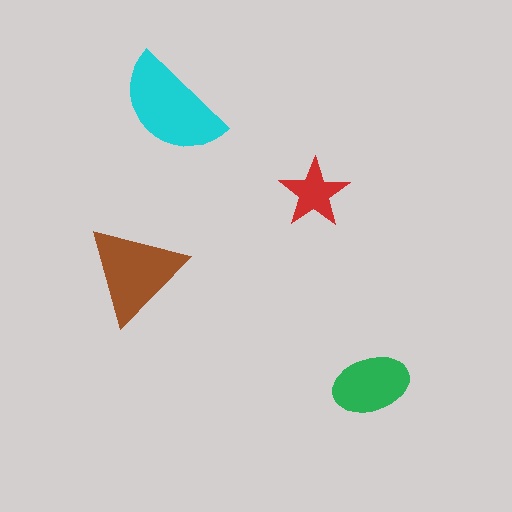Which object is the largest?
The cyan semicircle.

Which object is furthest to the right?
The green ellipse is rightmost.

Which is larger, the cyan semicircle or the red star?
The cyan semicircle.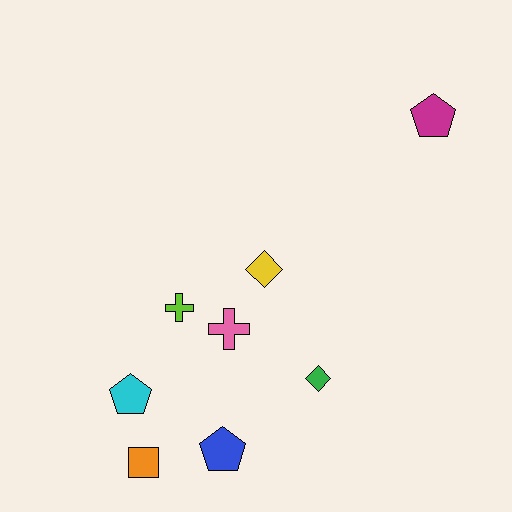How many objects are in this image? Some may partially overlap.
There are 8 objects.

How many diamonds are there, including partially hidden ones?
There are 2 diamonds.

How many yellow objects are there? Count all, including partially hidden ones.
There is 1 yellow object.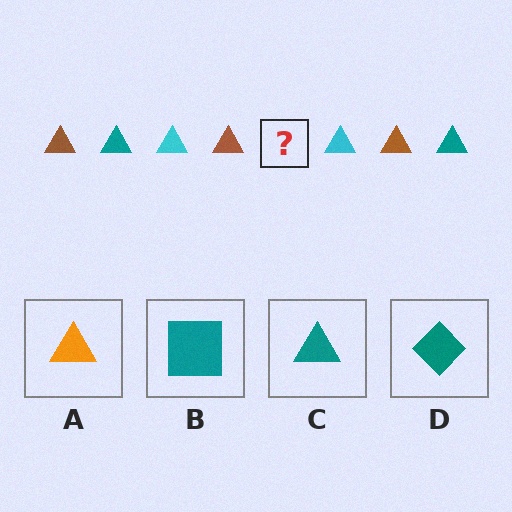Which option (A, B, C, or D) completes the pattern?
C.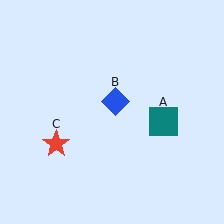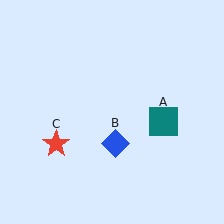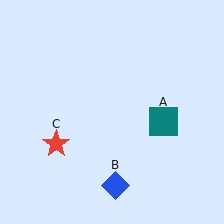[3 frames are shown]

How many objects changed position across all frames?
1 object changed position: blue diamond (object B).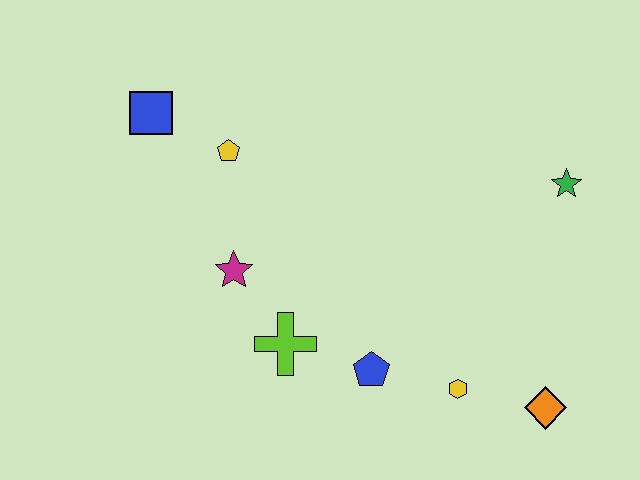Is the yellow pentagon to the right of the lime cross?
No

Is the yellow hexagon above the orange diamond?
Yes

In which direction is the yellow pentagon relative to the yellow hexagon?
The yellow pentagon is above the yellow hexagon.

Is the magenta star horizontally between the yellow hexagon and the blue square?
Yes